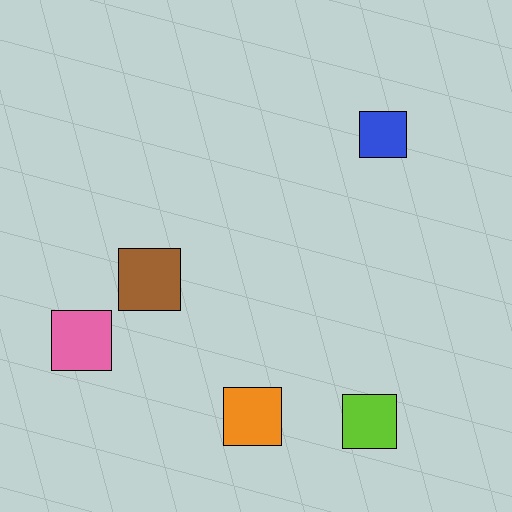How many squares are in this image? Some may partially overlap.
There are 5 squares.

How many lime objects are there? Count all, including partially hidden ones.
There is 1 lime object.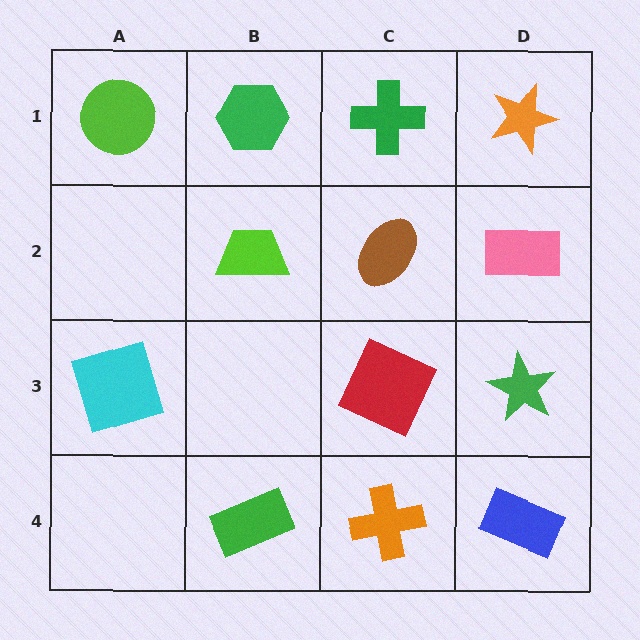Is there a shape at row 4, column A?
No, that cell is empty.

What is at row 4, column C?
An orange cross.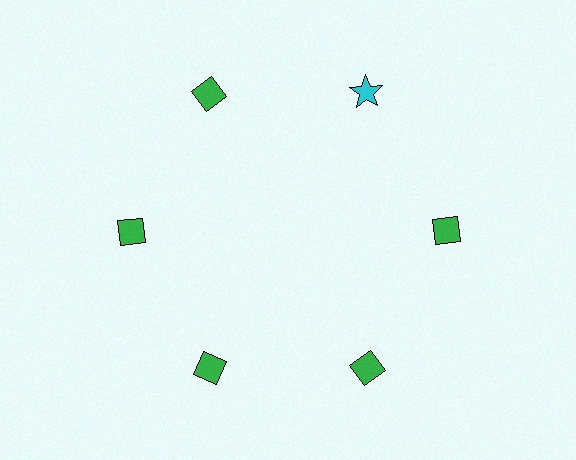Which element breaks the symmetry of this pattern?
The cyan star at roughly the 1 o'clock position breaks the symmetry. All other shapes are green diamonds.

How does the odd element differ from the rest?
It differs in both color (cyan instead of green) and shape (star instead of diamond).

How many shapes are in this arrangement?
There are 6 shapes arranged in a ring pattern.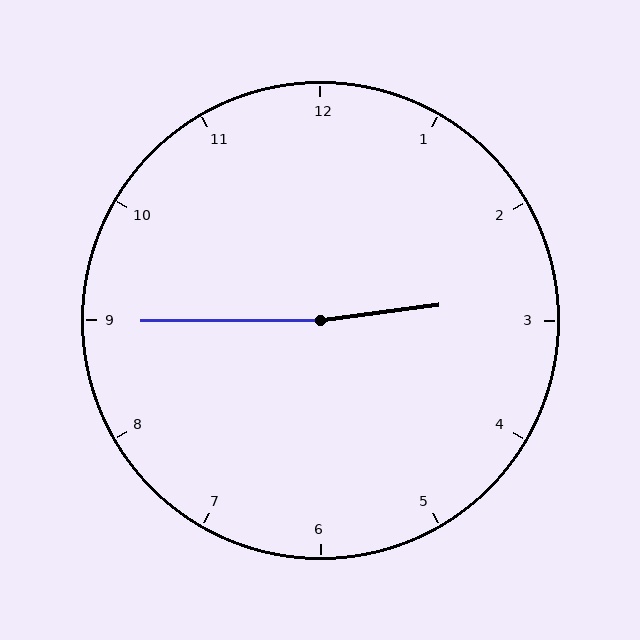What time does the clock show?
2:45.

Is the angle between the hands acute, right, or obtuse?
It is obtuse.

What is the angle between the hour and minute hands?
Approximately 172 degrees.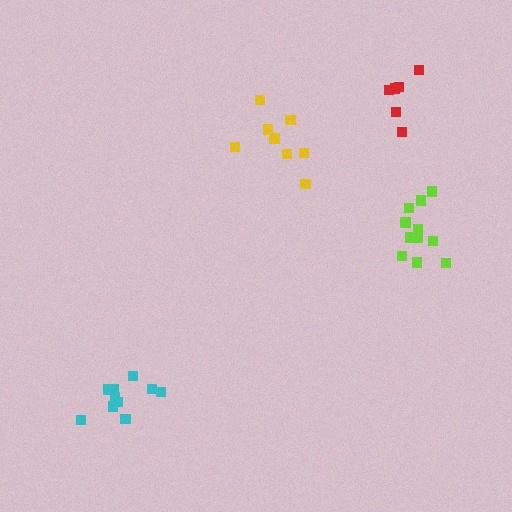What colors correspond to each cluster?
The clusters are colored: yellow, lime, cyan, red.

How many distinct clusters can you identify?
There are 4 distinct clusters.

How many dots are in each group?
Group 1: 9 dots, Group 2: 11 dots, Group 3: 11 dots, Group 4: 6 dots (37 total).